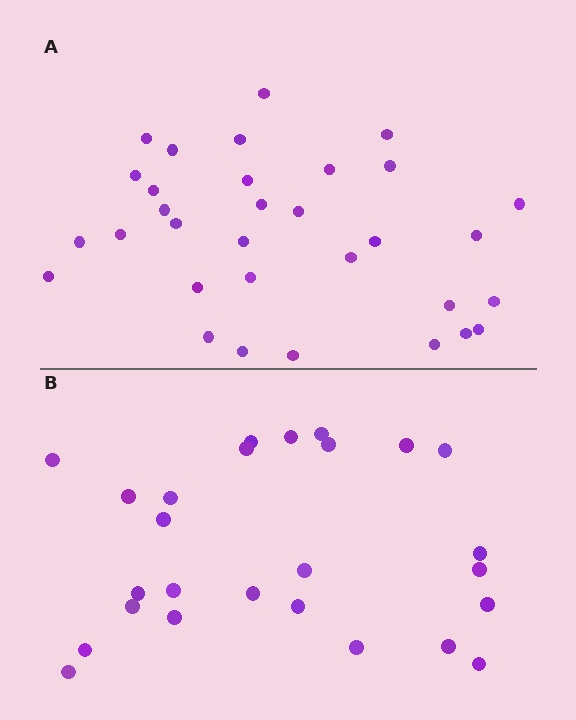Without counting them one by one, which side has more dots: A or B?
Region A (the top region) has more dots.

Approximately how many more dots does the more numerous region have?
Region A has about 6 more dots than region B.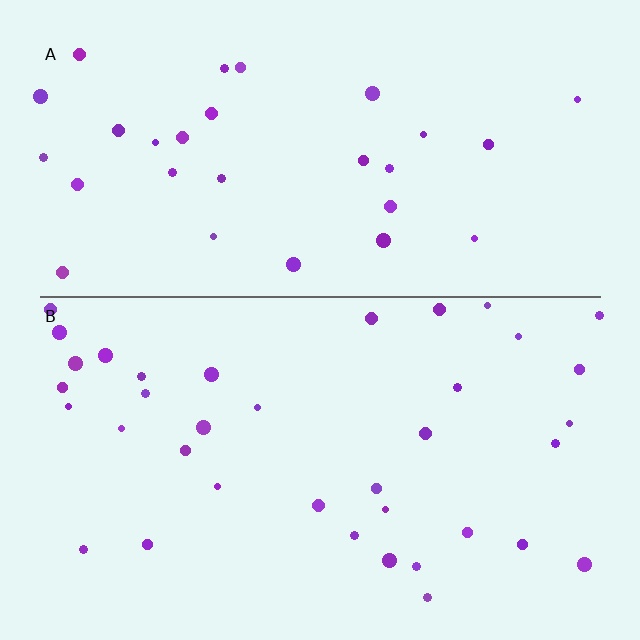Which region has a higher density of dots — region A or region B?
B (the bottom).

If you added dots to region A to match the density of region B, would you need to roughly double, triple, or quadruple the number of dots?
Approximately double.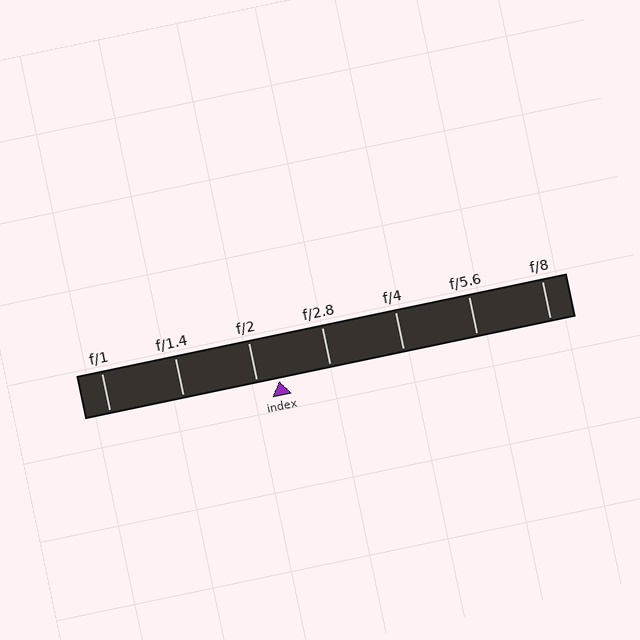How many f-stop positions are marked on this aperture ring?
There are 7 f-stop positions marked.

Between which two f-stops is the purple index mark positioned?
The index mark is between f/2 and f/2.8.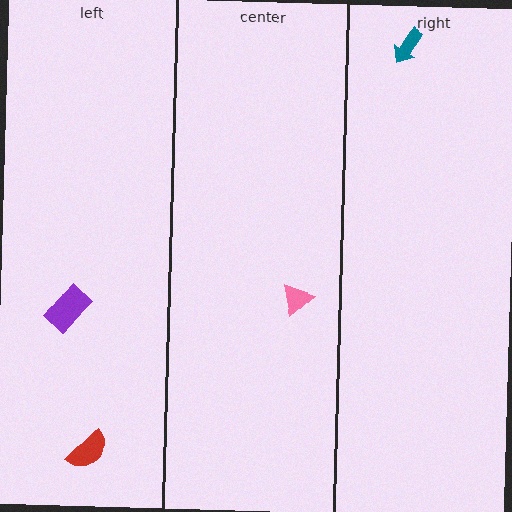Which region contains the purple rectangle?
The left region.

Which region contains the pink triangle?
The center region.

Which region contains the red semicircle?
The left region.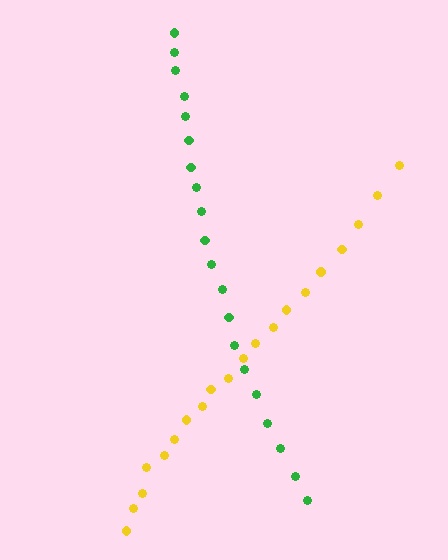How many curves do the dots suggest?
There are 2 distinct paths.